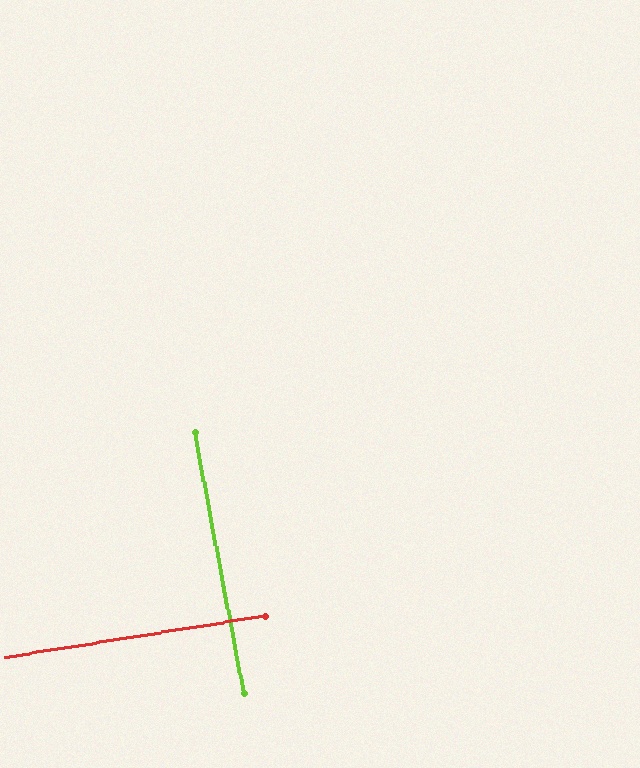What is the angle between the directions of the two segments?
Approximately 88 degrees.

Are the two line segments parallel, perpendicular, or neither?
Perpendicular — they meet at approximately 88°.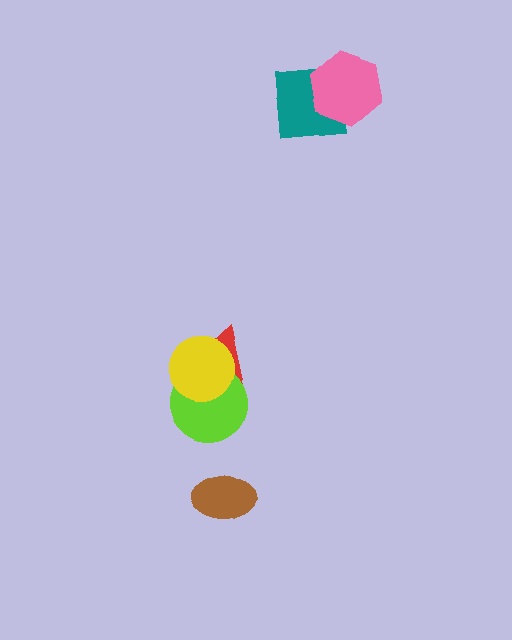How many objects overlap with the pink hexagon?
1 object overlaps with the pink hexagon.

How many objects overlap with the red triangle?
2 objects overlap with the red triangle.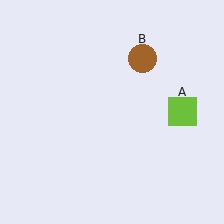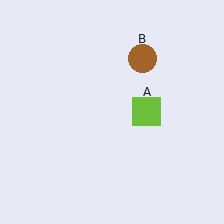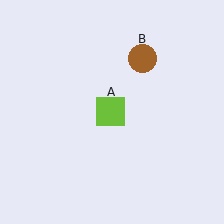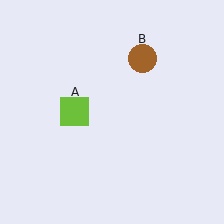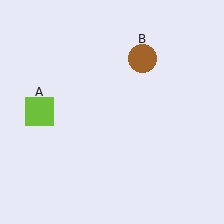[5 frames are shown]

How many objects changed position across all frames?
1 object changed position: lime square (object A).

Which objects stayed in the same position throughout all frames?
Brown circle (object B) remained stationary.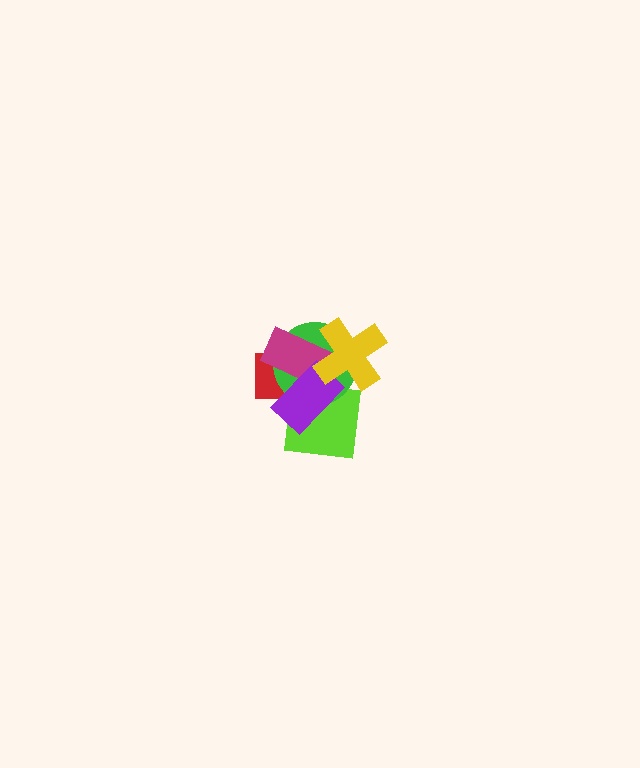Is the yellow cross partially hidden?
No, no other shape covers it.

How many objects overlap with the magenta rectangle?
5 objects overlap with the magenta rectangle.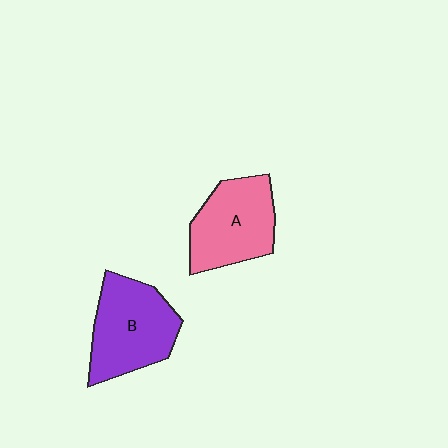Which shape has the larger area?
Shape B (purple).